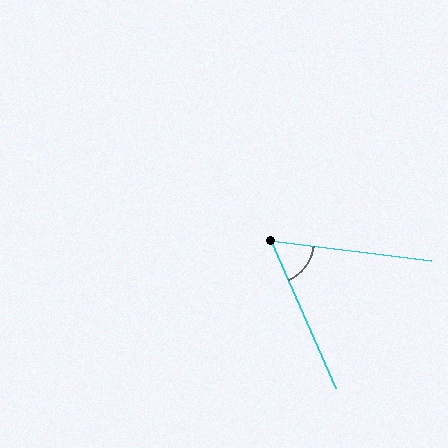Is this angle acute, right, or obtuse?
It is acute.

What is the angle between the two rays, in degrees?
Approximately 60 degrees.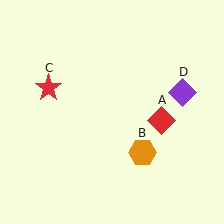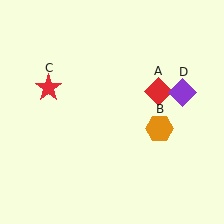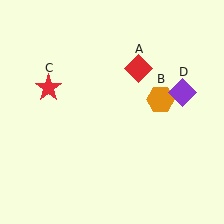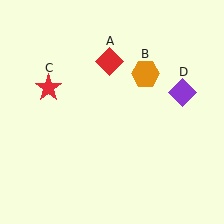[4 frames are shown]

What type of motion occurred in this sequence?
The red diamond (object A), orange hexagon (object B) rotated counterclockwise around the center of the scene.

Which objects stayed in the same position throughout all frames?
Red star (object C) and purple diamond (object D) remained stationary.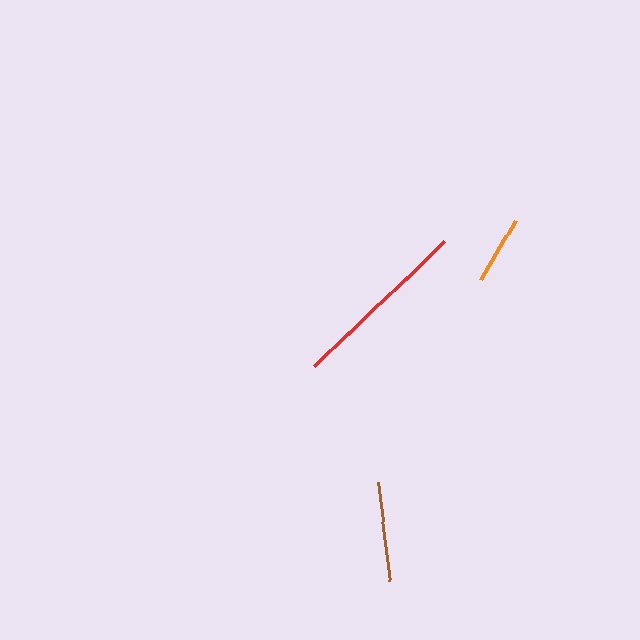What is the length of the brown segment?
The brown segment is approximately 100 pixels long.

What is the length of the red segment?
The red segment is approximately 181 pixels long.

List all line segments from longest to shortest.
From longest to shortest: red, brown, orange.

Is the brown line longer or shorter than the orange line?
The brown line is longer than the orange line.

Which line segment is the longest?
The red line is the longest at approximately 181 pixels.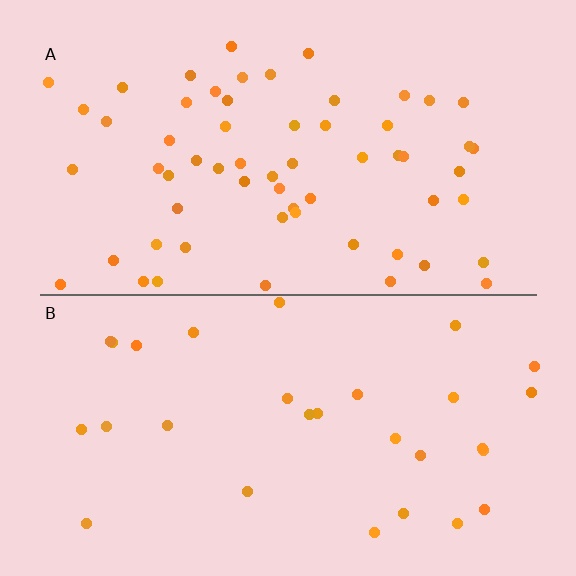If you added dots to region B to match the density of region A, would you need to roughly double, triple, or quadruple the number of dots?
Approximately double.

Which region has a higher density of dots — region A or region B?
A (the top).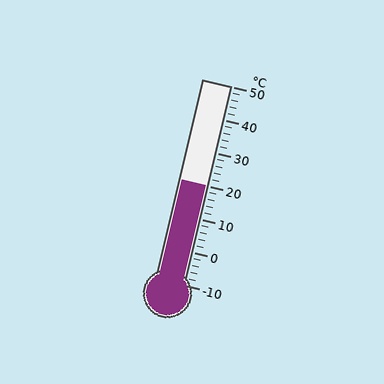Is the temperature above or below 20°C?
The temperature is at 20°C.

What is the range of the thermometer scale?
The thermometer scale ranges from -10°C to 50°C.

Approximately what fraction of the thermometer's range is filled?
The thermometer is filled to approximately 50% of its range.